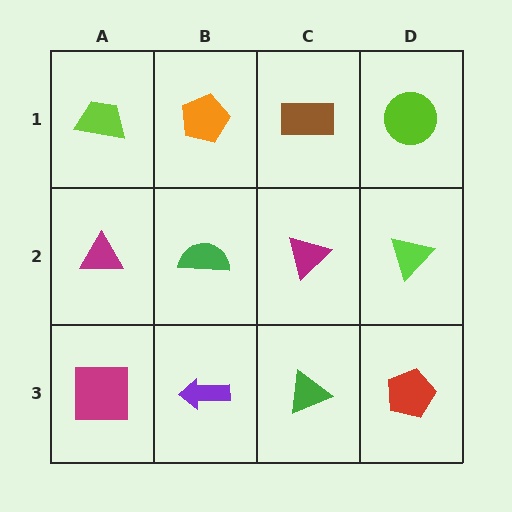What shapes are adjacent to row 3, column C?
A magenta triangle (row 2, column C), a purple arrow (row 3, column B), a red pentagon (row 3, column D).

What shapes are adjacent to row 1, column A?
A magenta triangle (row 2, column A), an orange pentagon (row 1, column B).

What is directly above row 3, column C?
A magenta triangle.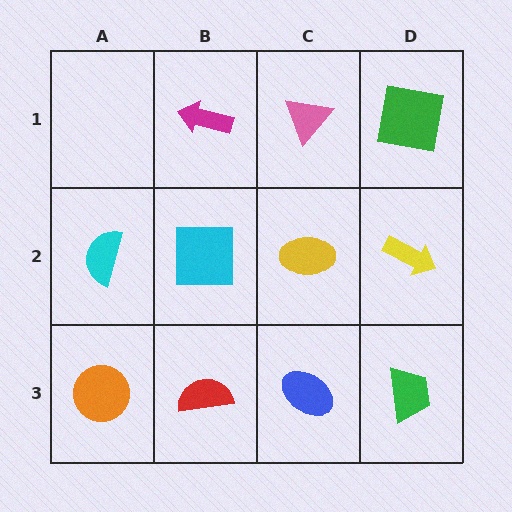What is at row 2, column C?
A yellow ellipse.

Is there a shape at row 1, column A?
No, that cell is empty.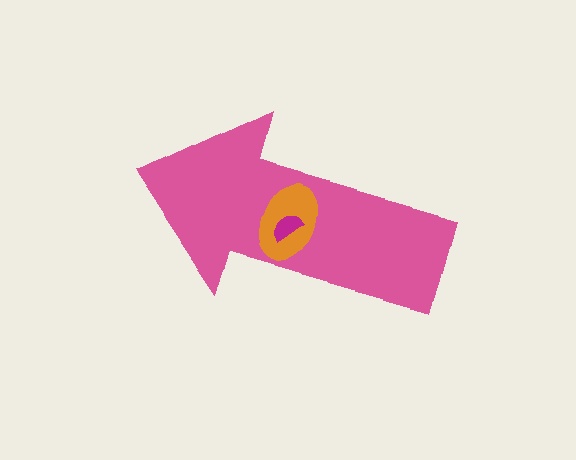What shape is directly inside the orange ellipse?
The magenta semicircle.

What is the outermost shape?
The pink arrow.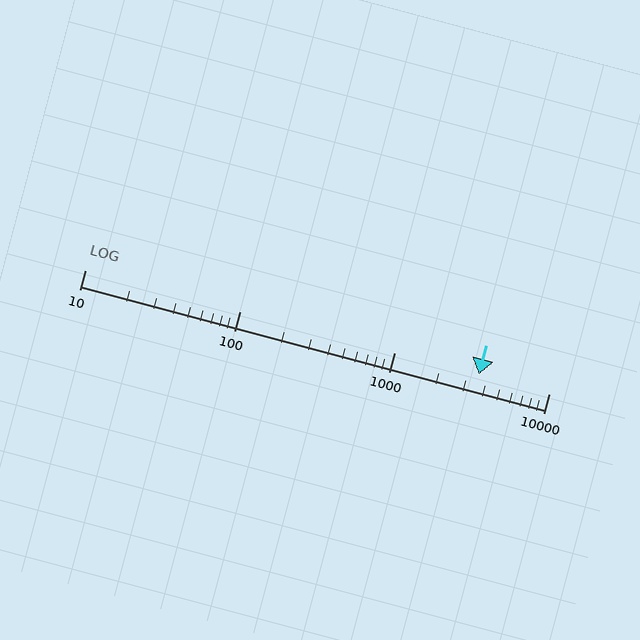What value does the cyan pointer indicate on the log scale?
The pointer indicates approximately 3500.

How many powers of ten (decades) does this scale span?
The scale spans 3 decades, from 10 to 10000.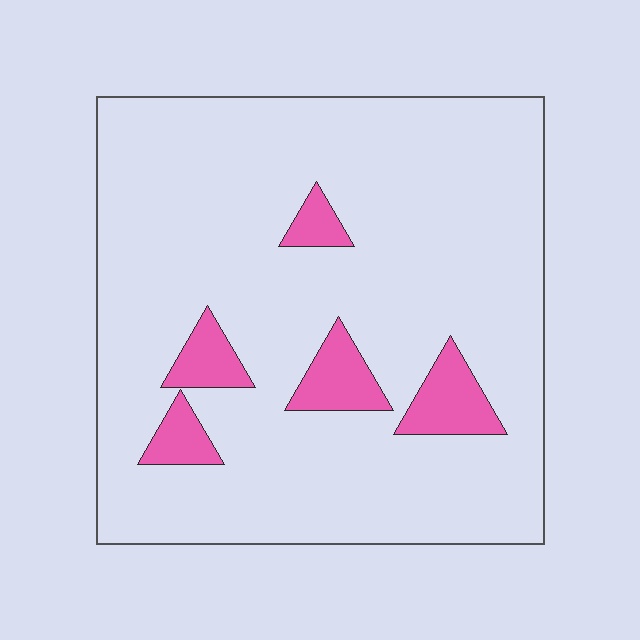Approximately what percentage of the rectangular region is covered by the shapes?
Approximately 10%.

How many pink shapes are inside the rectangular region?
5.